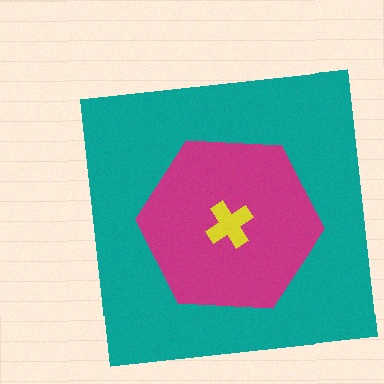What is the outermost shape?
The teal square.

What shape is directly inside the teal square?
The magenta hexagon.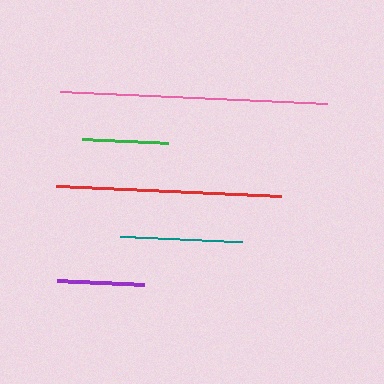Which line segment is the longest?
The pink line is the longest at approximately 267 pixels.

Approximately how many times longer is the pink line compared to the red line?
The pink line is approximately 1.2 times the length of the red line.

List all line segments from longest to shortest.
From longest to shortest: pink, red, teal, purple, green.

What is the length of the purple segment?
The purple segment is approximately 86 pixels long.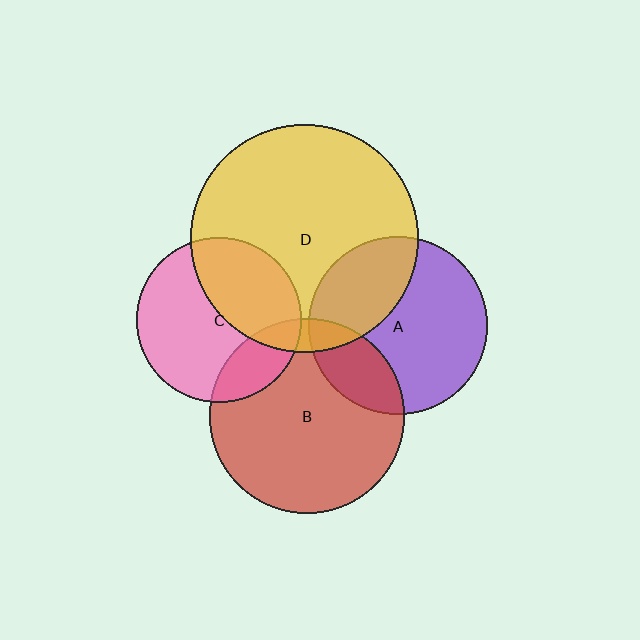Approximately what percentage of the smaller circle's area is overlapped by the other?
Approximately 20%.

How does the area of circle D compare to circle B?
Approximately 1.4 times.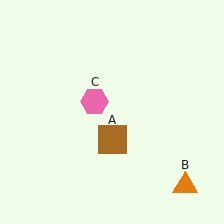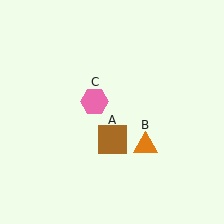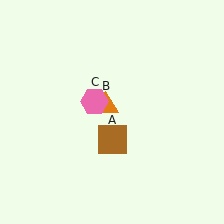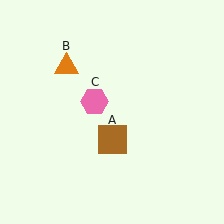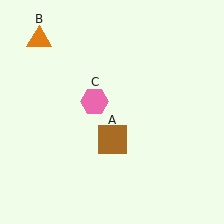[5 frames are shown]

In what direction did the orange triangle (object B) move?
The orange triangle (object B) moved up and to the left.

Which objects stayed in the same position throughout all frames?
Brown square (object A) and pink hexagon (object C) remained stationary.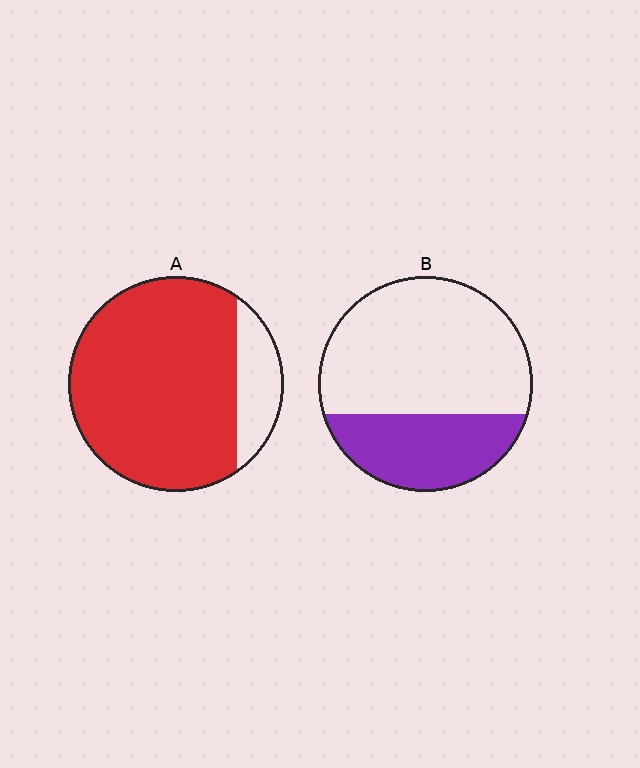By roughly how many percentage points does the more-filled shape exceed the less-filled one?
By roughly 50 percentage points (A over B).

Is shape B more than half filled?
No.